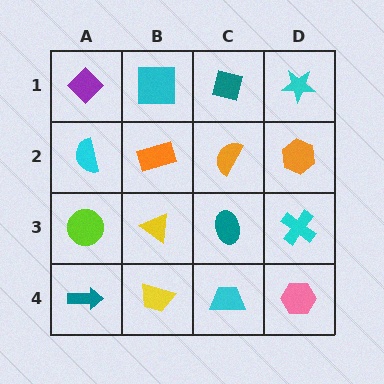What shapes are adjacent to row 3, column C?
An orange semicircle (row 2, column C), a cyan trapezoid (row 4, column C), a yellow triangle (row 3, column B), a cyan cross (row 3, column D).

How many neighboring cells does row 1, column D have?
2.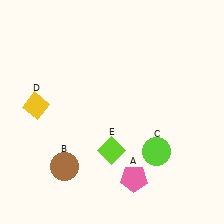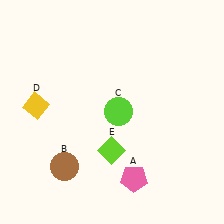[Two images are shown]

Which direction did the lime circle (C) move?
The lime circle (C) moved up.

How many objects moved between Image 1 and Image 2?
1 object moved between the two images.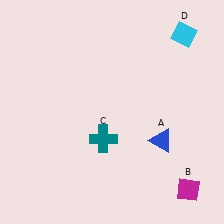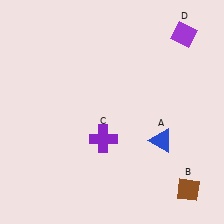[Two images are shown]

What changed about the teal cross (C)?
In Image 1, C is teal. In Image 2, it changed to purple.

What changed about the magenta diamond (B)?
In Image 1, B is magenta. In Image 2, it changed to brown.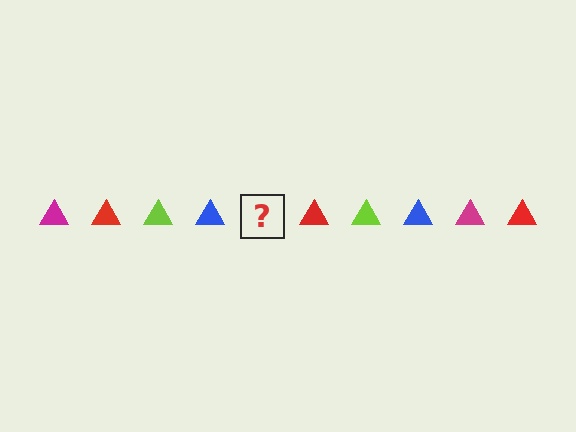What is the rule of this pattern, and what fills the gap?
The rule is that the pattern cycles through magenta, red, lime, blue triangles. The gap should be filled with a magenta triangle.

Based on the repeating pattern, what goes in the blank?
The blank should be a magenta triangle.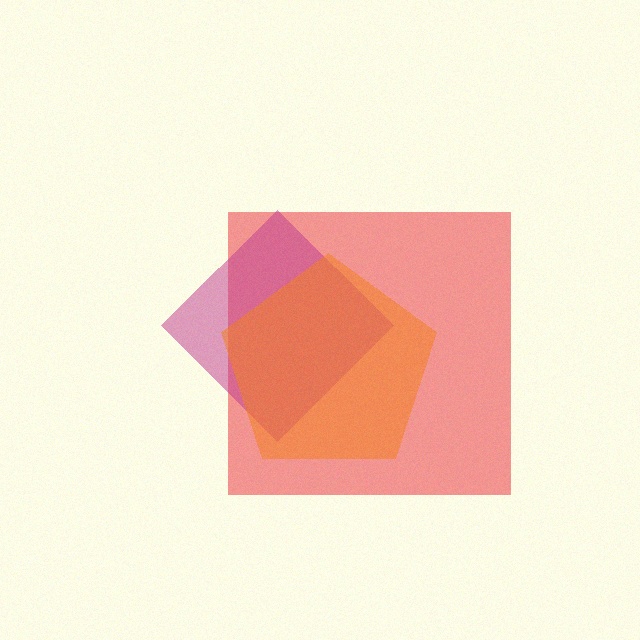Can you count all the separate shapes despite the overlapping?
Yes, there are 3 separate shapes.